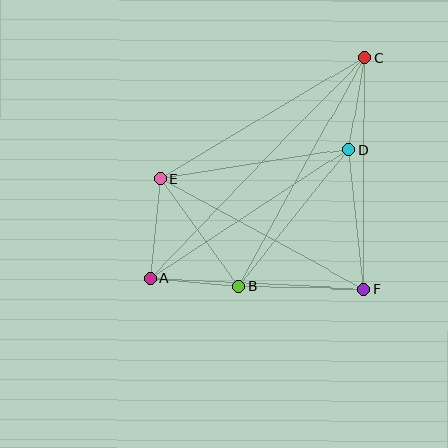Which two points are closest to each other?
Points A and B are closest to each other.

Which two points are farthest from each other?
Points A and C are farthest from each other.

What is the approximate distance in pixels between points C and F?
The distance between C and F is approximately 232 pixels.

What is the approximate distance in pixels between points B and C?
The distance between B and C is approximately 261 pixels.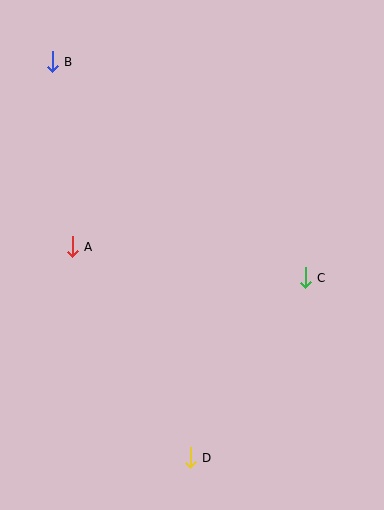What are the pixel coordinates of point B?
Point B is at (52, 62).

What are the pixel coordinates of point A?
Point A is at (72, 247).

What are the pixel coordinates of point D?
Point D is at (190, 458).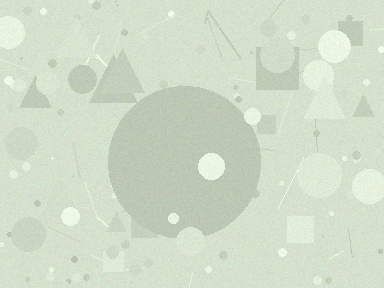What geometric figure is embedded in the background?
A circle is embedded in the background.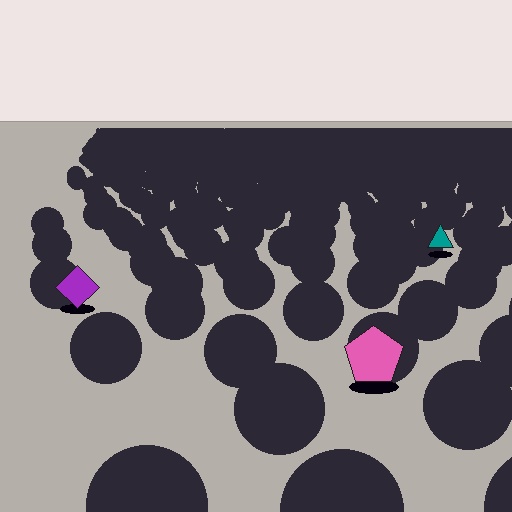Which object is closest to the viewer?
The pink pentagon is closest. The texture marks near it are larger and more spread out.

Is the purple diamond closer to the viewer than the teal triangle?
Yes. The purple diamond is closer — you can tell from the texture gradient: the ground texture is coarser near it.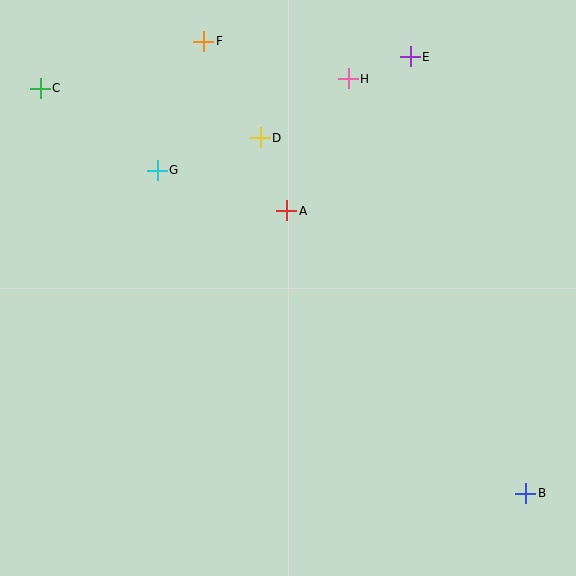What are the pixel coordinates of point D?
Point D is at (260, 138).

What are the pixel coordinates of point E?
Point E is at (410, 57).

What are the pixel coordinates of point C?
Point C is at (40, 88).